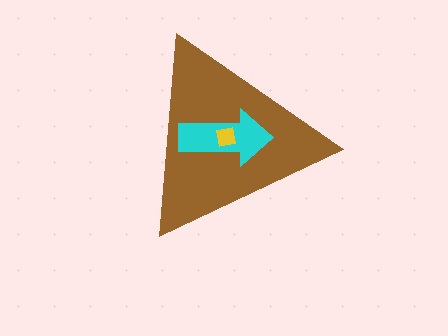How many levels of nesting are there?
3.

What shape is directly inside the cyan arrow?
The yellow square.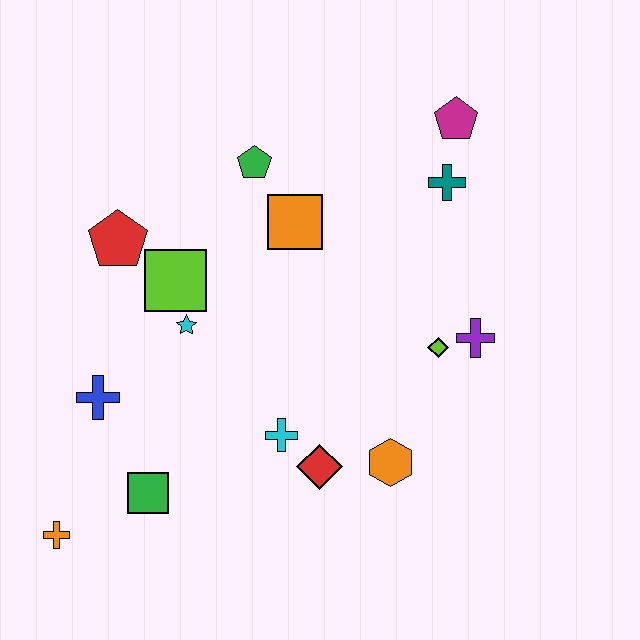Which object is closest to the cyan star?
The lime square is closest to the cyan star.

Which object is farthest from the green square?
The magenta pentagon is farthest from the green square.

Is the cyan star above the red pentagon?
No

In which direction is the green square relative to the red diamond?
The green square is to the left of the red diamond.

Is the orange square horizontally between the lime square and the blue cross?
No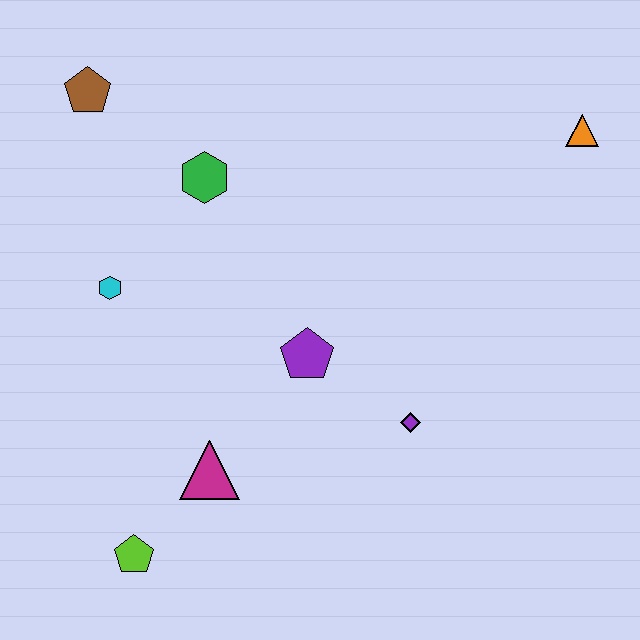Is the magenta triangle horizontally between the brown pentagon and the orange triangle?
Yes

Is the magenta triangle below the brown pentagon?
Yes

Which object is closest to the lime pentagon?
The magenta triangle is closest to the lime pentagon.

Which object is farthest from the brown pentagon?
The orange triangle is farthest from the brown pentagon.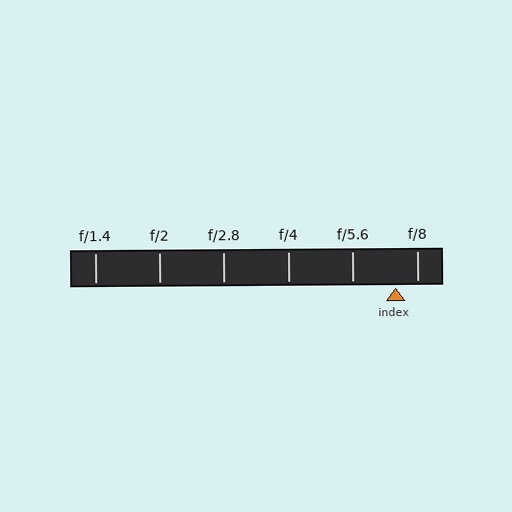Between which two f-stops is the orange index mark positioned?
The index mark is between f/5.6 and f/8.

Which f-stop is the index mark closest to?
The index mark is closest to f/8.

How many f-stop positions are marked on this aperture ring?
There are 6 f-stop positions marked.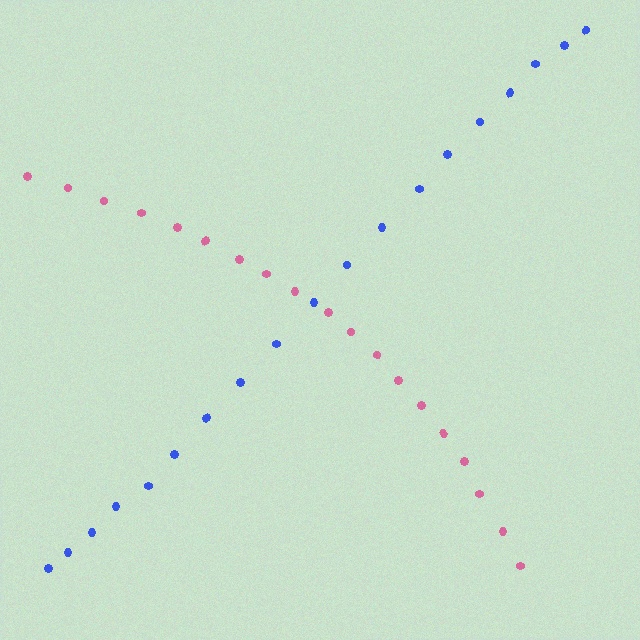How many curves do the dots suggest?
There are 2 distinct paths.